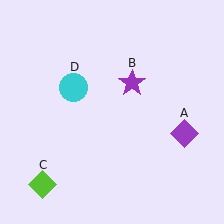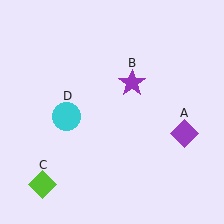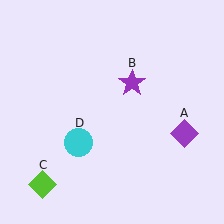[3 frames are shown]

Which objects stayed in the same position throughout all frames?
Purple diamond (object A) and purple star (object B) and lime diamond (object C) remained stationary.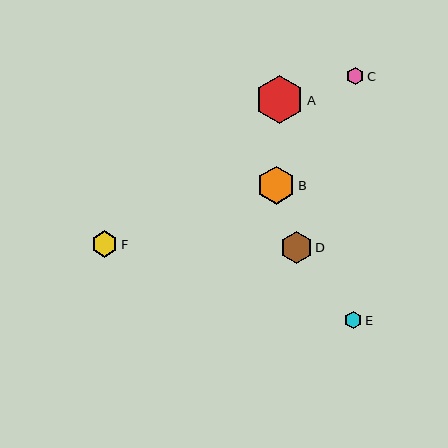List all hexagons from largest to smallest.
From largest to smallest: A, B, D, F, C, E.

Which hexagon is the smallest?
Hexagon E is the smallest with a size of approximately 17 pixels.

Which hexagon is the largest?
Hexagon A is the largest with a size of approximately 48 pixels.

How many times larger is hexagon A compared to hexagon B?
Hexagon A is approximately 1.3 times the size of hexagon B.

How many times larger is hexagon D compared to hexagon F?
Hexagon D is approximately 1.2 times the size of hexagon F.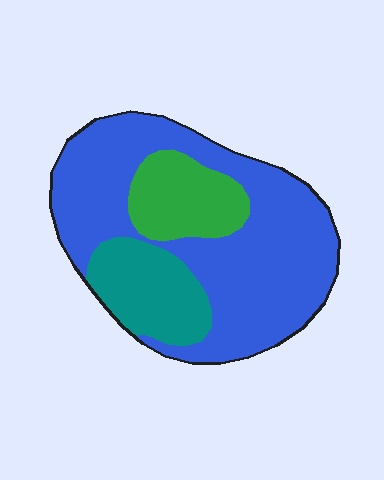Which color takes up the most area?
Blue, at roughly 65%.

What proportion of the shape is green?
Green covers about 15% of the shape.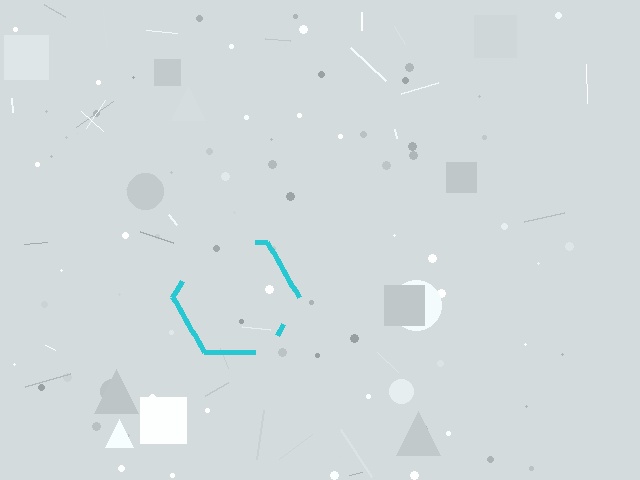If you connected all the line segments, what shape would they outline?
They would outline a hexagon.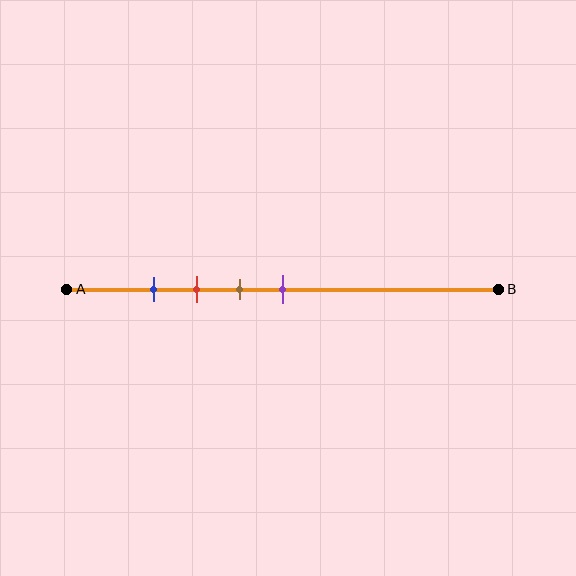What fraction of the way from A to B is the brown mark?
The brown mark is approximately 40% (0.4) of the way from A to B.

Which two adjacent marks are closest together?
The blue and red marks are the closest adjacent pair.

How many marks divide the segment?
There are 4 marks dividing the segment.